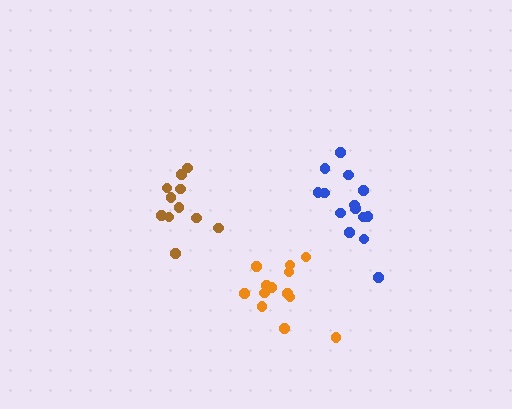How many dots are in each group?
Group 1: 14 dots, Group 2: 13 dots, Group 3: 11 dots (38 total).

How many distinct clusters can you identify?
There are 3 distinct clusters.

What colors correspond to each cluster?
The clusters are colored: blue, orange, brown.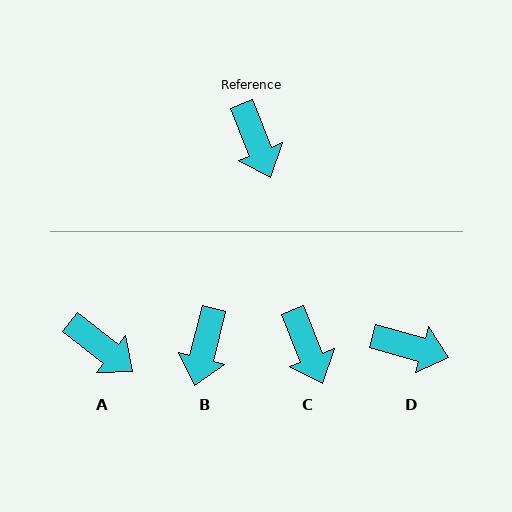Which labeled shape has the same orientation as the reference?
C.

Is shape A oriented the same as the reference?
No, it is off by about 30 degrees.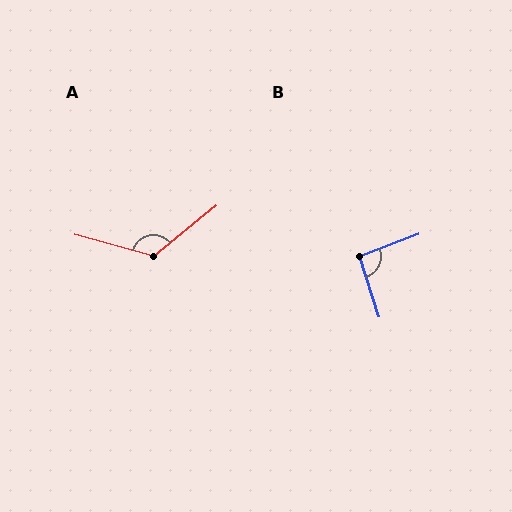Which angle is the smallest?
B, at approximately 93 degrees.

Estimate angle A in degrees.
Approximately 126 degrees.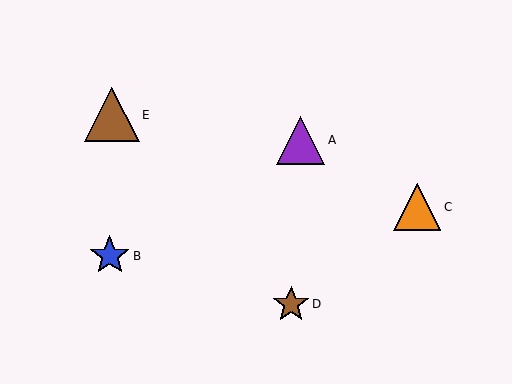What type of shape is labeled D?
Shape D is a brown star.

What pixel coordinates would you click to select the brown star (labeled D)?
Click at (291, 304) to select the brown star D.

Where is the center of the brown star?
The center of the brown star is at (291, 304).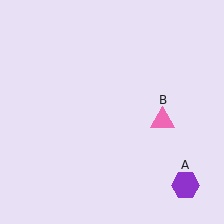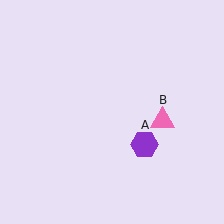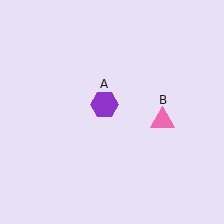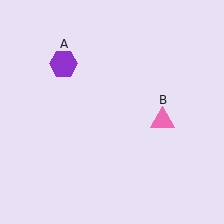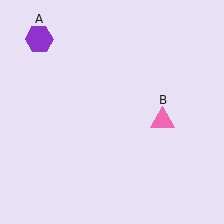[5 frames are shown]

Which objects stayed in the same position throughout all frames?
Pink triangle (object B) remained stationary.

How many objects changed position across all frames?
1 object changed position: purple hexagon (object A).